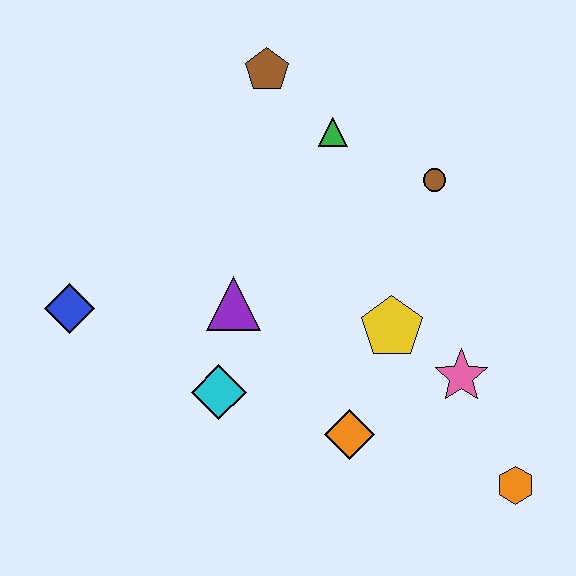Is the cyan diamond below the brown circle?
Yes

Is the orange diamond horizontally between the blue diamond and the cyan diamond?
No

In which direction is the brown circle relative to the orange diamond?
The brown circle is above the orange diamond.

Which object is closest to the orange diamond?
The yellow pentagon is closest to the orange diamond.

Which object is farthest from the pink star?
The blue diamond is farthest from the pink star.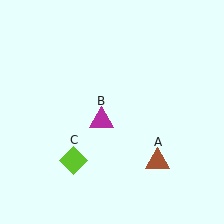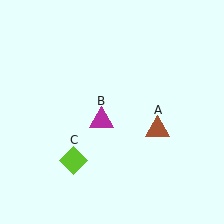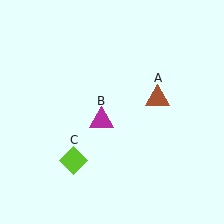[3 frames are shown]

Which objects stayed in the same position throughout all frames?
Magenta triangle (object B) and lime diamond (object C) remained stationary.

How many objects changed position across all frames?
1 object changed position: brown triangle (object A).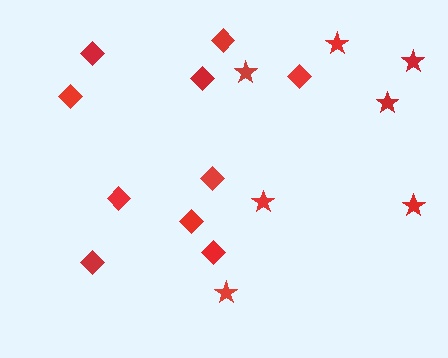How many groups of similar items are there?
There are 2 groups: one group of stars (7) and one group of diamonds (10).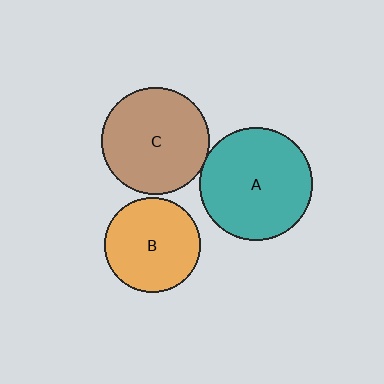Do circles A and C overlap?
Yes.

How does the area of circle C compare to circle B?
Approximately 1.3 times.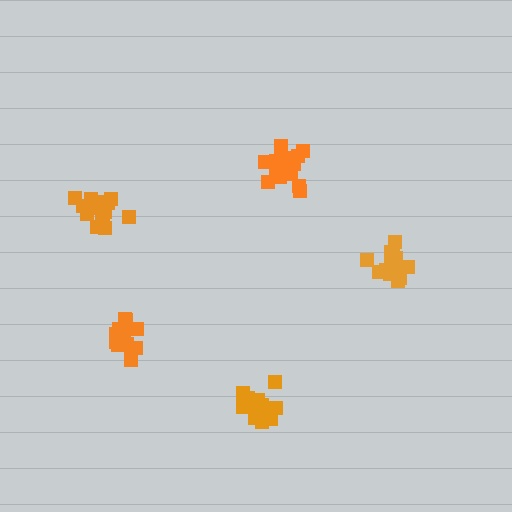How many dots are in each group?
Group 1: 16 dots, Group 2: 19 dots, Group 3: 18 dots, Group 4: 18 dots, Group 5: 15 dots (86 total).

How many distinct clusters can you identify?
There are 5 distinct clusters.